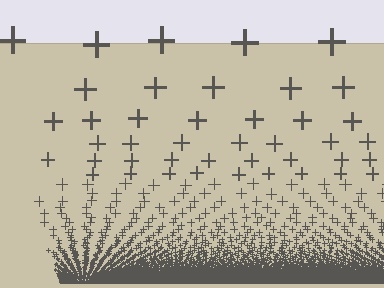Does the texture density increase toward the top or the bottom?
Density increases toward the bottom.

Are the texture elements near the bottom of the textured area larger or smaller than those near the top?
Smaller. The gradient is inverted — elements near the bottom are smaller and denser.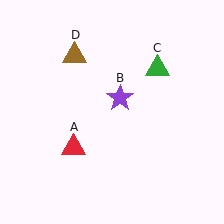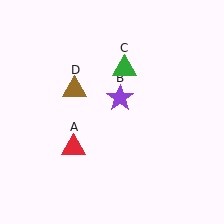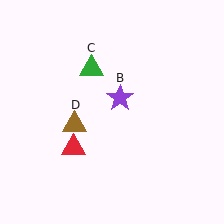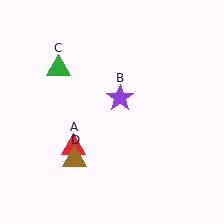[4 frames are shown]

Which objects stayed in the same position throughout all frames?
Red triangle (object A) and purple star (object B) remained stationary.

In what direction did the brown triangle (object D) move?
The brown triangle (object D) moved down.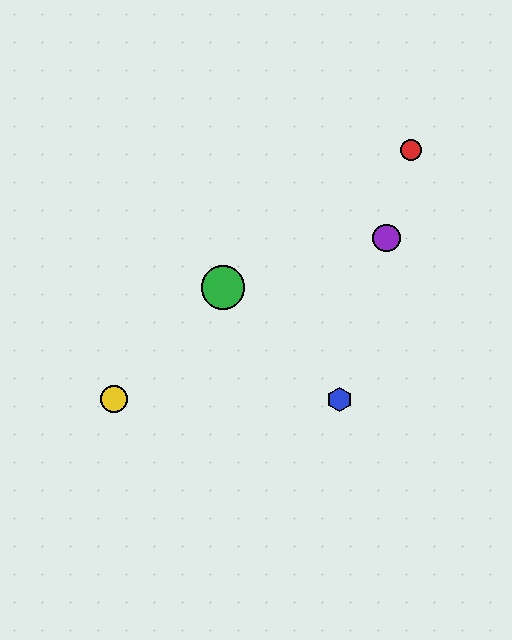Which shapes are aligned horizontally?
The blue hexagon, the yellow circle are aligned horizontally.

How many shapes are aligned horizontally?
2 shapes (the blue hexagon, the yellow circle) are aligned horizontally.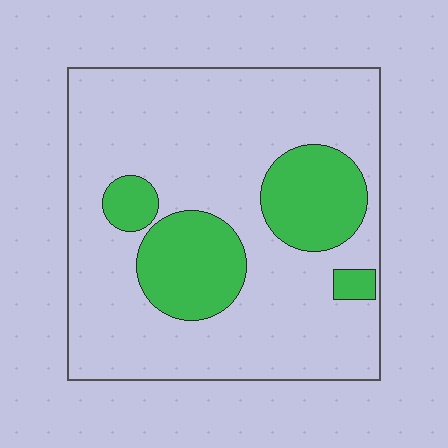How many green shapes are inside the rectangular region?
4.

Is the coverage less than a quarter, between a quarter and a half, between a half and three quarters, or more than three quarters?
Less than a quarter.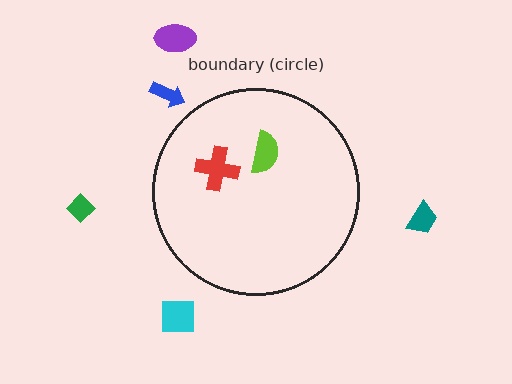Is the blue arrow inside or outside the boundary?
Outside.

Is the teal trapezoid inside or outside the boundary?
Outside.